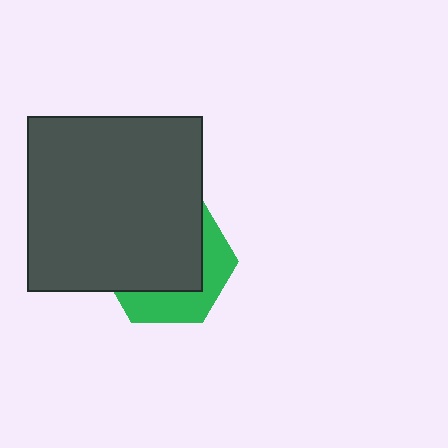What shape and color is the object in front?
The object in front is a dark gray square.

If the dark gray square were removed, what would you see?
You would see the complete green hexagon.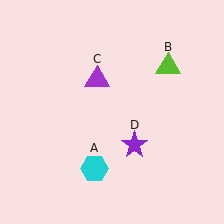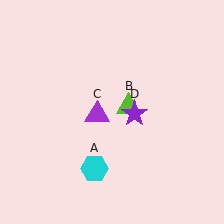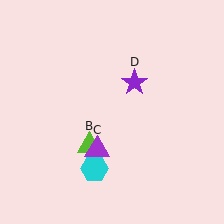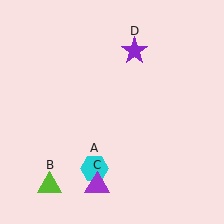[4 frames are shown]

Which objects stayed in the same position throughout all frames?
Cyan hexagon (object A) remained stationary.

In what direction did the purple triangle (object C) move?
The purple triangle (object C) moved down.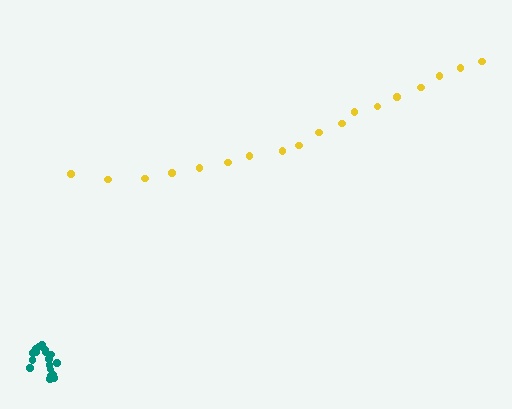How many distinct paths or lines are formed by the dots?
There are 2 distinct paths.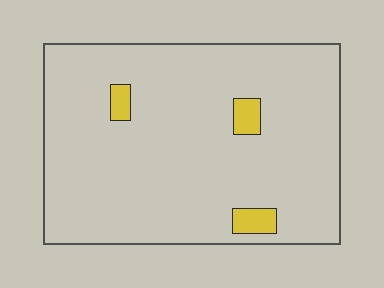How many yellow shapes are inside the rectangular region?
3.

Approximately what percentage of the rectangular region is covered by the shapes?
Approximately 5%.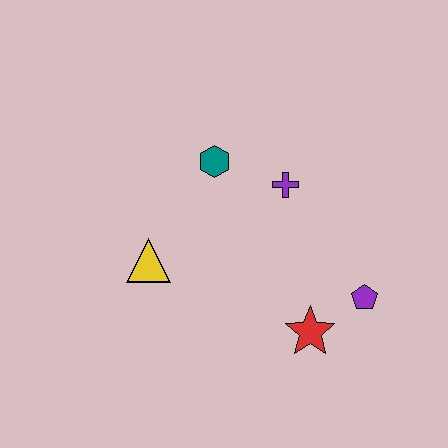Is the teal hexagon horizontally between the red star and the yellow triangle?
Yes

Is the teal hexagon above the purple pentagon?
Yes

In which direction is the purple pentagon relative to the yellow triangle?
The purple pentagon is to the right of the yellow triangle.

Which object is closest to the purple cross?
The teal hexagon is closest to the purple cross.